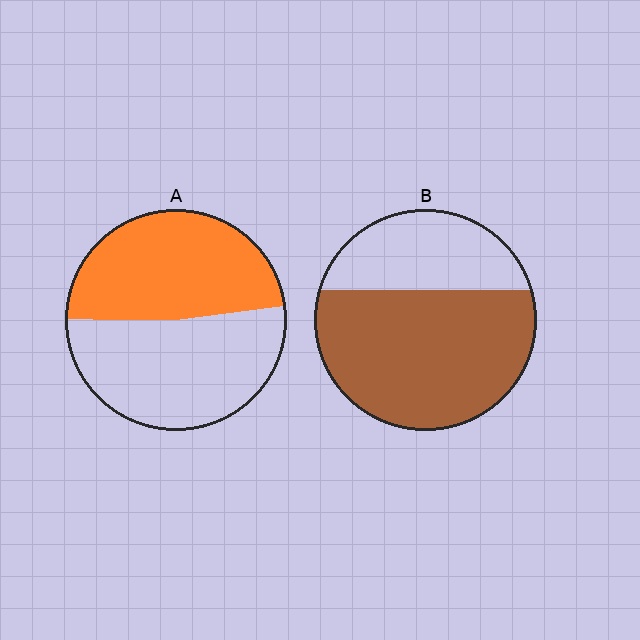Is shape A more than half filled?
Roughly half.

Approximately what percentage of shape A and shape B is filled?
A is approximately 50% and B is approximately 65%.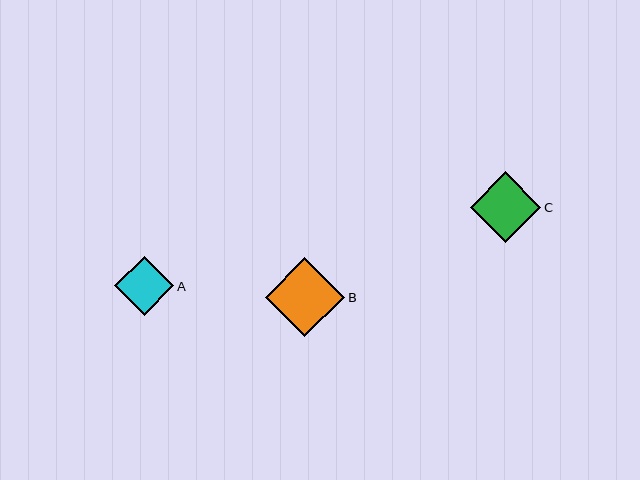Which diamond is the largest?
Diamond B is the largest with a size of approximately 79 pixels.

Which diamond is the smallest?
Diamond A is the smallest with a size of approximately 59 pixels.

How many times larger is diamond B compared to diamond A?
Diamond B is approximately 1.4 times the size of diamond A.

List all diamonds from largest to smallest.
From largest to smallest: B, C, A.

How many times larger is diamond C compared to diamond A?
Diamond C is approximately 1.2 times the size of diamond A.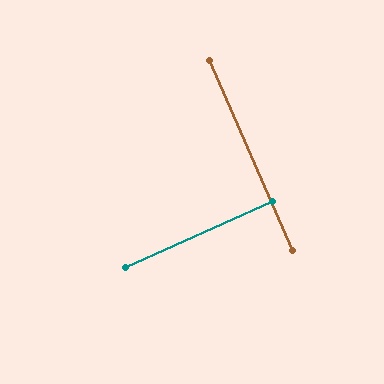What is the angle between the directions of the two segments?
Approximately 90 degrees.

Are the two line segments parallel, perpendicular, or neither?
Perpendicular — they meet at approximately 90°.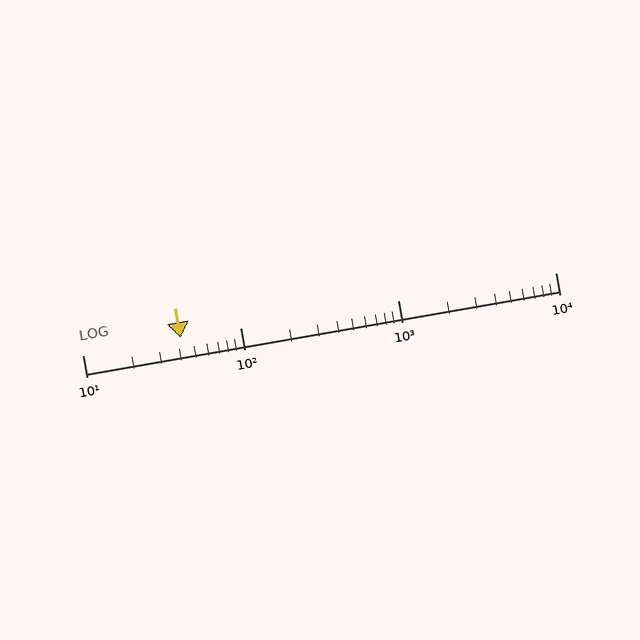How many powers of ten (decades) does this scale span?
The scale spans 3 decades, from 10 to 10000.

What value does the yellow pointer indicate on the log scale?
The pointer indicates approximately 42.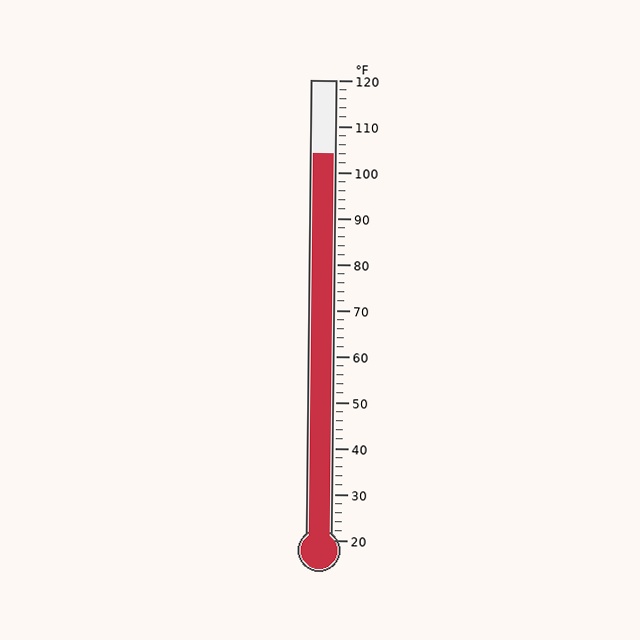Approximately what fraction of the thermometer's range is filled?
The thermometer is filled to approximately 85% of its range.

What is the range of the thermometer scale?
The thermometer scale ranges from 20°F to 120°F.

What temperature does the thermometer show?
The thermometer shows approximately 104°F.